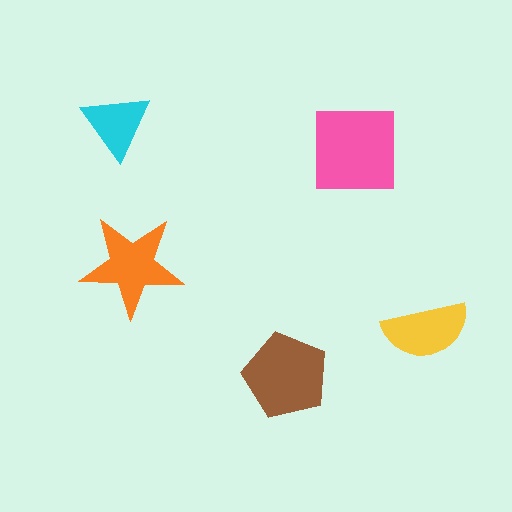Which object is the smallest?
The cyan triangle.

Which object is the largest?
The pink square.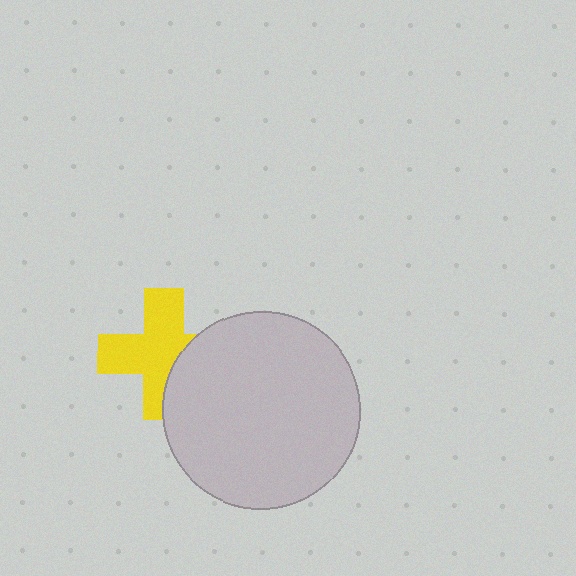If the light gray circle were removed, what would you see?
You would see the complete yellow cross.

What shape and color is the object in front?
The object in front is a light gray circle.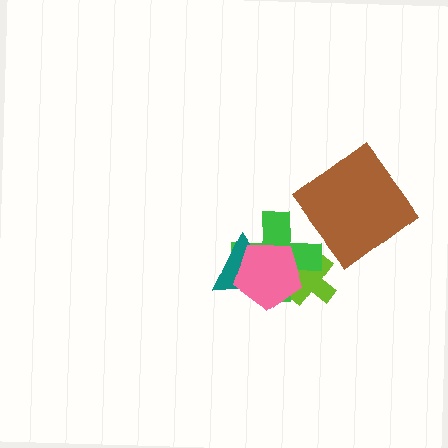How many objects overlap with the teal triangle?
2 objects overlap with the teal triangle.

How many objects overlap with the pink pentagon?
3 objects overlap with the pink pentagon.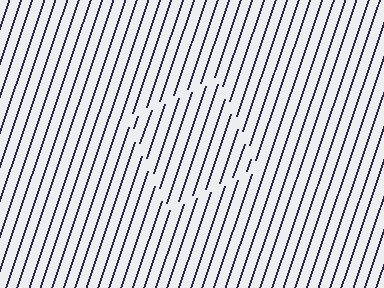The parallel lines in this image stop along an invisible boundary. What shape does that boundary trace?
An illusory square. The interior of the shape contains the same grating, shifted by half a period — the contour is defined by the phase discontinuity where line-ends from the inner and outer gratings abut.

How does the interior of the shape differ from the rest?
The interior of the shape contains the same grating, shifted by half a period — the contour is defined by the phase discontinuity where line-ends from the inner and outer gratings abut.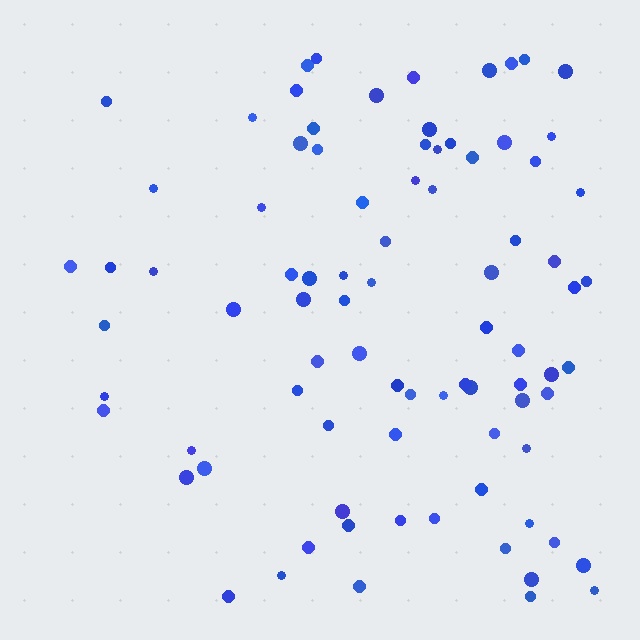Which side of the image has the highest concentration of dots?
The right.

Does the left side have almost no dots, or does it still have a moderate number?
Still a moderate number, just noticeably fewer than the right.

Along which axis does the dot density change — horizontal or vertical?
Horizontal.